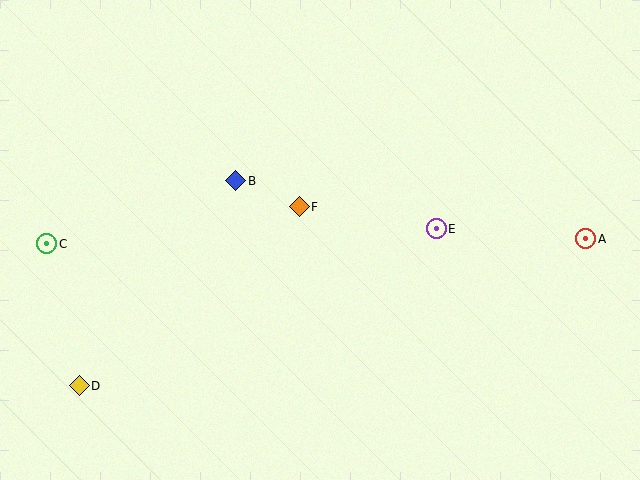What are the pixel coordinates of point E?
Point E is at (436, 229).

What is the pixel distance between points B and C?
The distance between B and C is 199 pixels.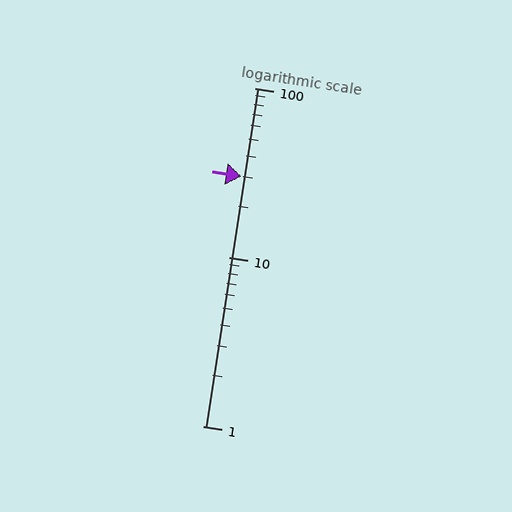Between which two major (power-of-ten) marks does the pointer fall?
The pointer is between 10 and 100.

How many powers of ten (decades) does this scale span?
The scale spans 2 decades, from 1 to 100.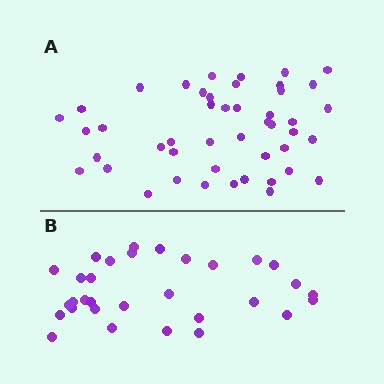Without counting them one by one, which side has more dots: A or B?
Region A (the top region) has more dots.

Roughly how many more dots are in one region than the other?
Region A has approximately 15 more dots than region B.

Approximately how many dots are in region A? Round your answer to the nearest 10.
About 50 dots. (The exact count is 46, which rounds to 50.)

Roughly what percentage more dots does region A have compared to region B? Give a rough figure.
About 50% more.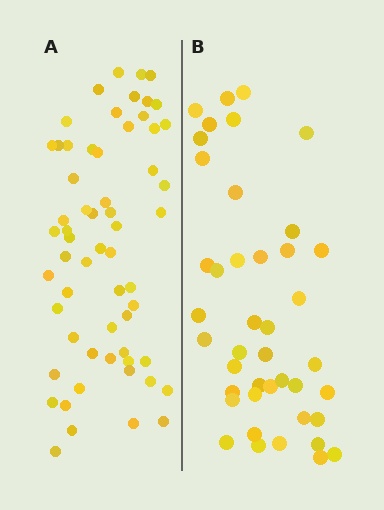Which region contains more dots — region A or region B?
Region A (the left region) has more dots.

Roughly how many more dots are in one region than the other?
Region A has approximately 20 more dots than region B.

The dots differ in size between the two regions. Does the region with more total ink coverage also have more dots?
No. Region B has more total ink coverage because its dots are larger, but region A actually contains more individual dots. Total area can be misleading — the number of items is what matters here.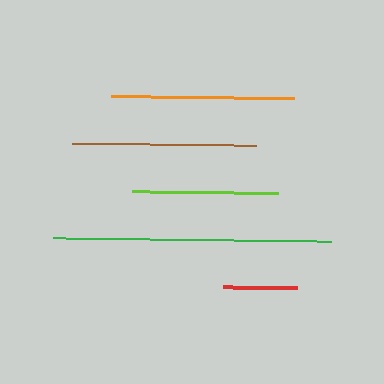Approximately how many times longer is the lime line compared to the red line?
The lime line is approximately 2.0 times the length of the red line.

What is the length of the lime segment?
The lime segment is approximately 145 pixels long.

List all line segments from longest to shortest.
From longest to shortest: green, brown, orange, lime, red.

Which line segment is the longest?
The green line is the longest at approximately 278 pixels.